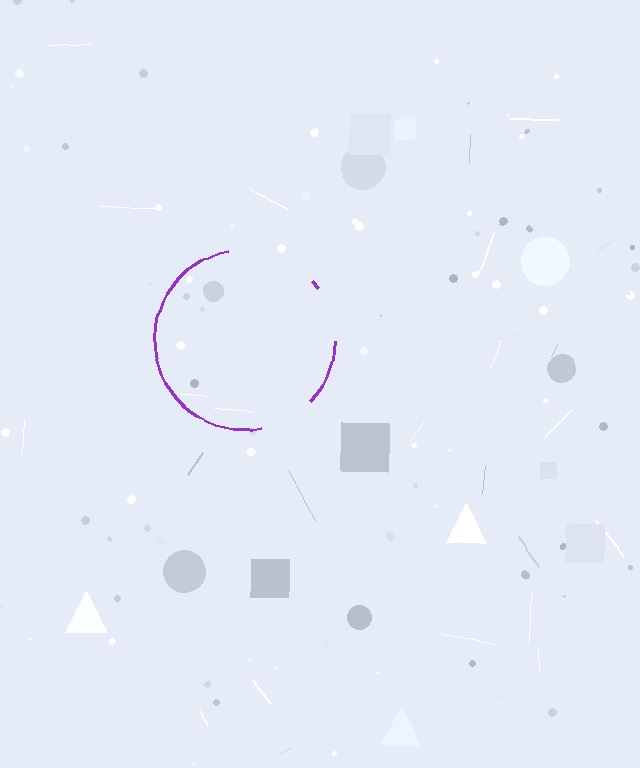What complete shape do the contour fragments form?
The contour fragments form a circle.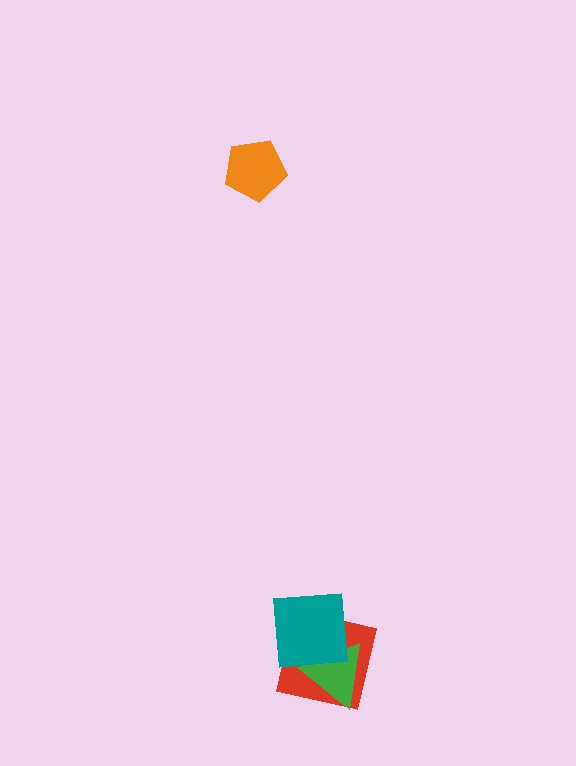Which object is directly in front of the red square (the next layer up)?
The green triangle is directly in front of the red square.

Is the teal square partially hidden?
No, no other shape covers it.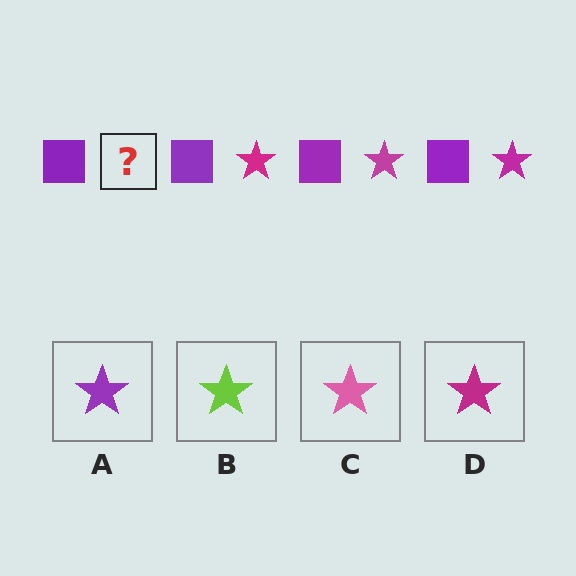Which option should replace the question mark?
Option D.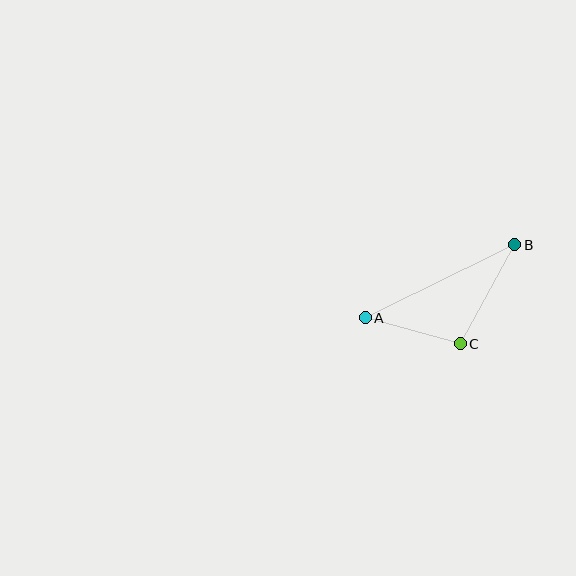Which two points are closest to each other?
Points A and C are closest to each other.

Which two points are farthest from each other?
Points A and B are farthest from each other.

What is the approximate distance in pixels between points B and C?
The distance between B and C is approximately 113 pixels.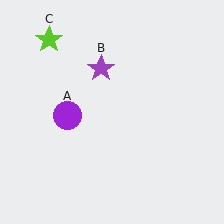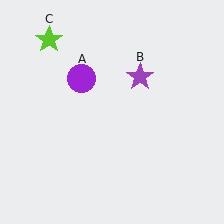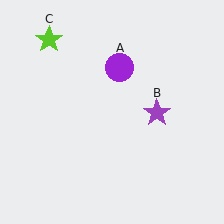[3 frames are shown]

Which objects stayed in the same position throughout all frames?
Lime star (object C) remained stationary.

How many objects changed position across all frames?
2 objects changed position: purple circle (object A), purple star (object B).